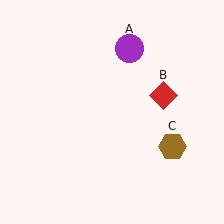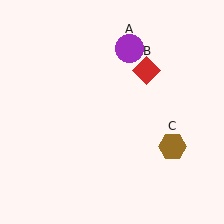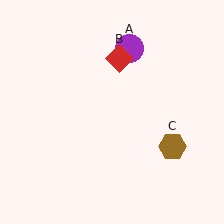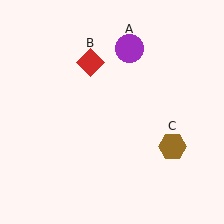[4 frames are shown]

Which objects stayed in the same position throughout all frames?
Purple circle (object A) and brown hexagon (object C) remained stationary.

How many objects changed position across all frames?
1 object changed position: red diamond (object B).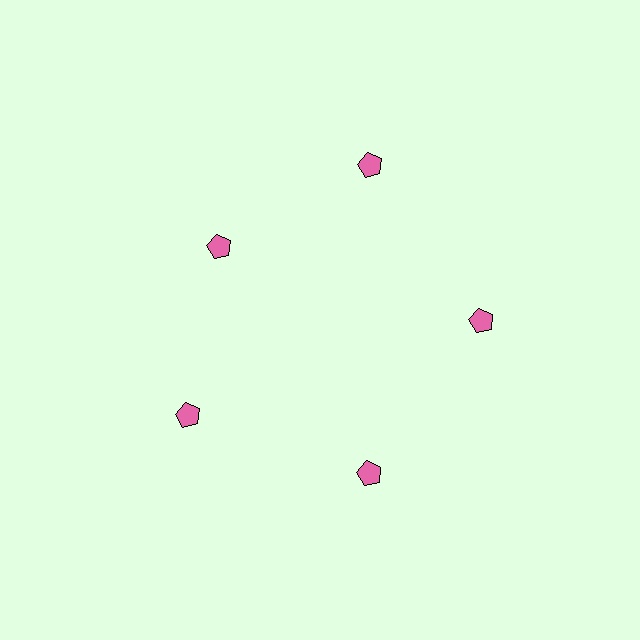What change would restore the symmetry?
The symmetry would be restored by moving it outward, back onto the ring so that all 5 pentagons sit at equal angles and equal distance from the center.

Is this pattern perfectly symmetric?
No. The 5 pink pentagons are arranged in a ring, but one element near the 10 o'clock position is pulled inward toward the center, breaking the 5-fold rotational symmetry.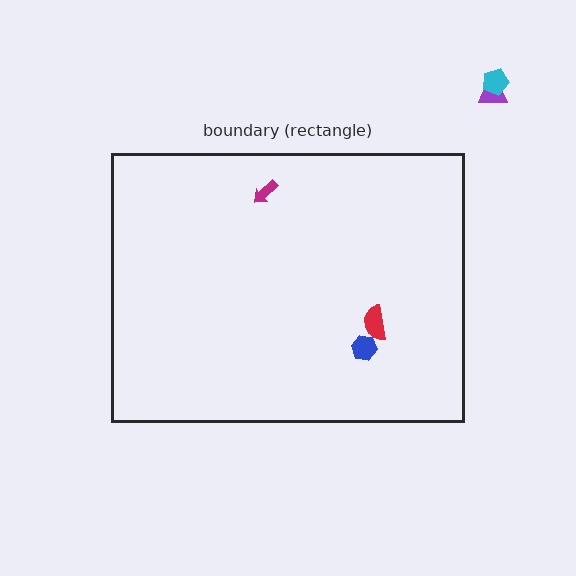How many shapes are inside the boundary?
3 inside, 2 outside.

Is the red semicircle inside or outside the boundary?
Inside.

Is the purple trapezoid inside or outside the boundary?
Outside.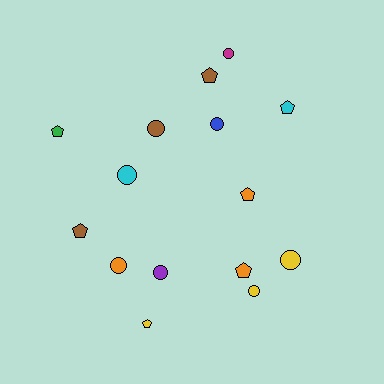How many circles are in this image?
There are 8 circles.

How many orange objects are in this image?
There are 3 orange objects.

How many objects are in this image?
There are 15 objects.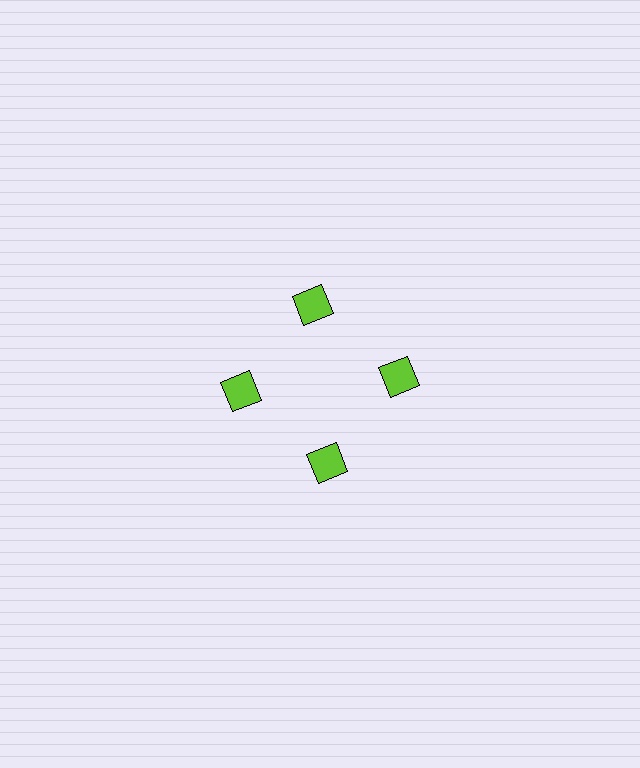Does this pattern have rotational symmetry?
Yes, this pattern has 4-fold rotational symmetry. It looks the same after rotating 90 degrees around the center.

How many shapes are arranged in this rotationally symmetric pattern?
There are 4 shapes, arranged in 4 groups of 1.